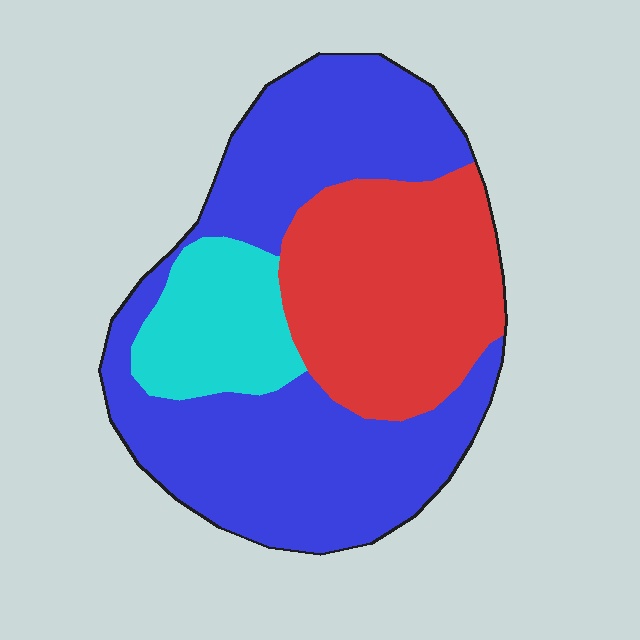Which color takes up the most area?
Blue, at roughly 55%.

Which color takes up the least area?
Cyan, at roughly 15%.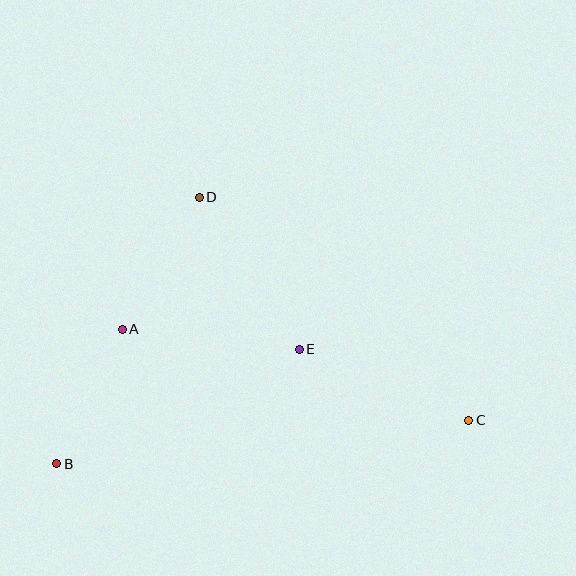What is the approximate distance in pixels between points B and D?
The distance between B and D is approximately 302 pixels.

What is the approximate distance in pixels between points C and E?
The distance between C and E is approximately 184 pixels.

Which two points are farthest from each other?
Points B and C are farthest from each other.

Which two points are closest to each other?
Points A and B are closest to each other.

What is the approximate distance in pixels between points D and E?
The distance between D and E is approximately 182 pixels.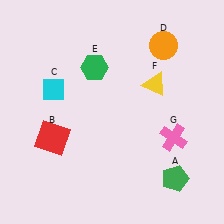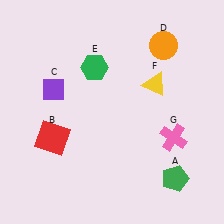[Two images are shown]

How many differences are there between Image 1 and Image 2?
There is 1 difference between the two images.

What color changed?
The diamond (C) changed from cyan in Image 1 to purple in Image 2.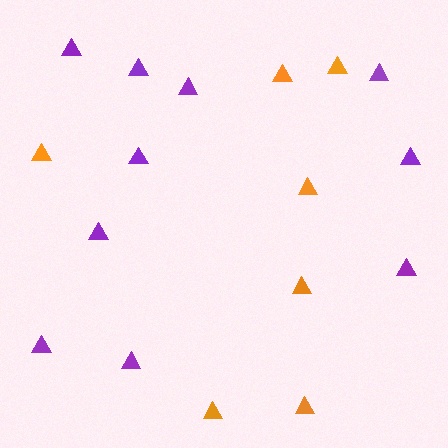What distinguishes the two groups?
There are 2 groups: one group of purple triangles (10) and one group of orange triangles (7).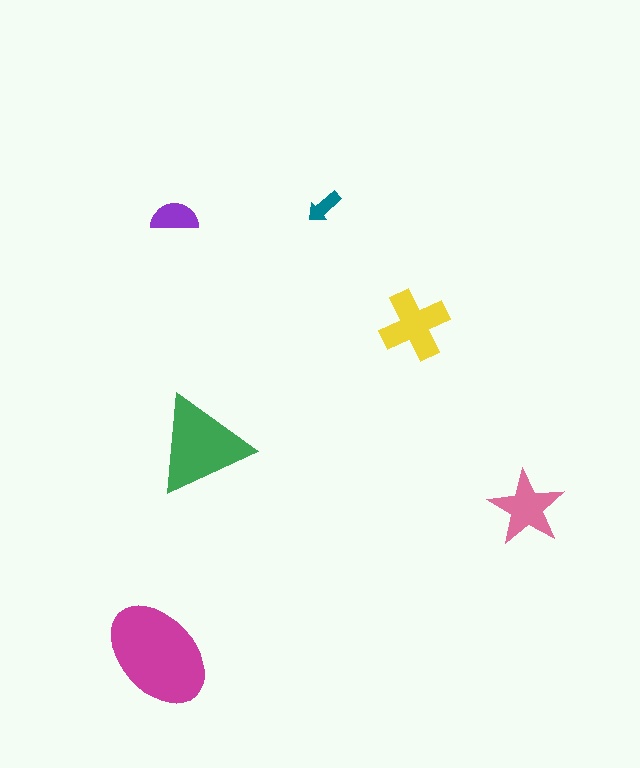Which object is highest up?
The teal arrow is topmost.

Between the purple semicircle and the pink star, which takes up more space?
The pink star.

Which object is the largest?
The magenta ellipse.